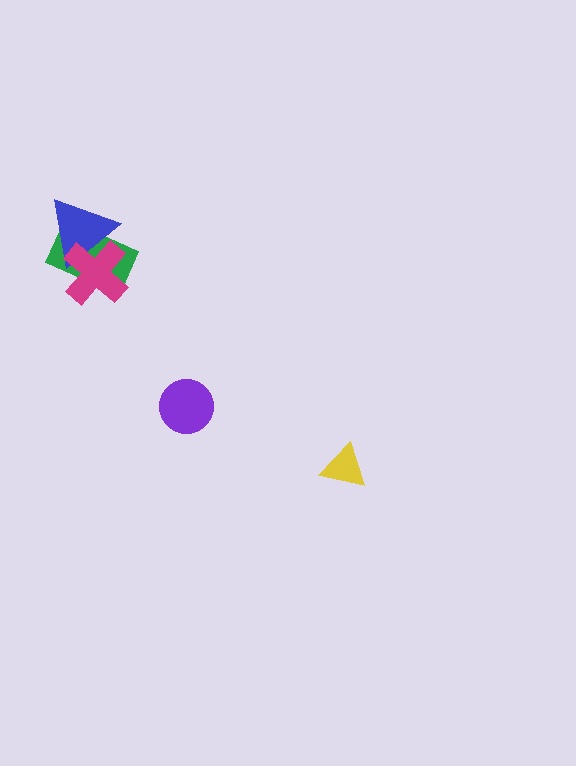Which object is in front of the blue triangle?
The magenta cross is in front of the blue triangle.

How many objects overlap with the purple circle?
0 objects overlap with the purple circle.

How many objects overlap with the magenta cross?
2 objects overlap with the magenta cross.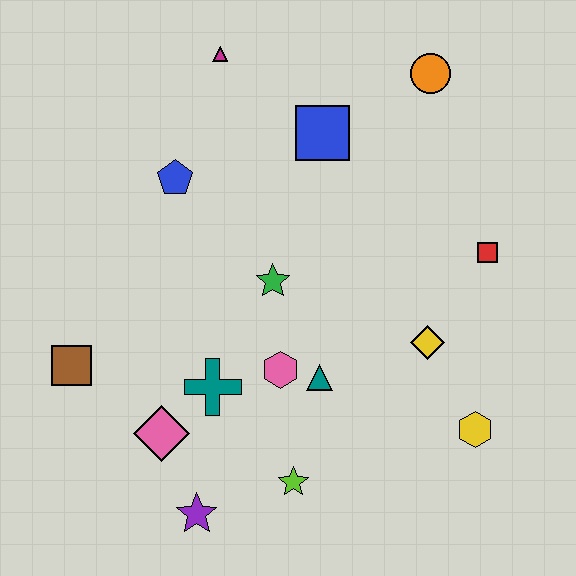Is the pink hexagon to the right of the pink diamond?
Yes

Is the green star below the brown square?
No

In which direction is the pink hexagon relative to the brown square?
The pink hexagon is to the right of the brown square.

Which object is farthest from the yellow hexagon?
The magenta triangle is farthest from the yellow hexagon.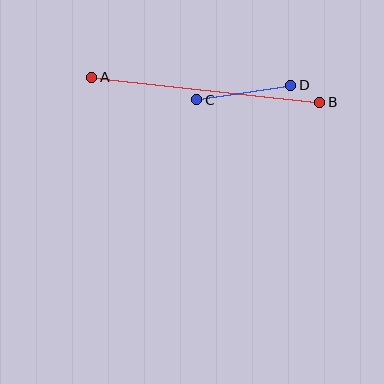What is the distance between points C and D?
The distance is approximately 95 pixels.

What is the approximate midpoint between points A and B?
The midpoint is at approximately (206, 90) pixels.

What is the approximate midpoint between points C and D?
The midpoint is at approximately (244, 92) pixels.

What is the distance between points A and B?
The distance is approximately 230 pixels.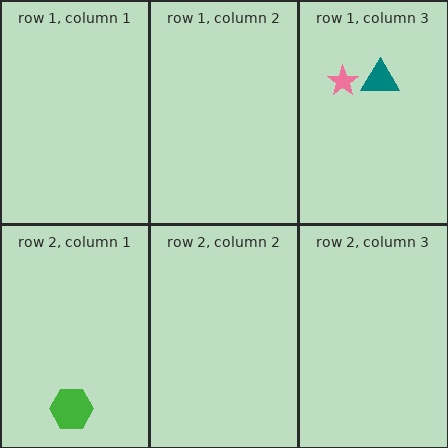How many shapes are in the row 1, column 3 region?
2.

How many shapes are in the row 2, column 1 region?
1.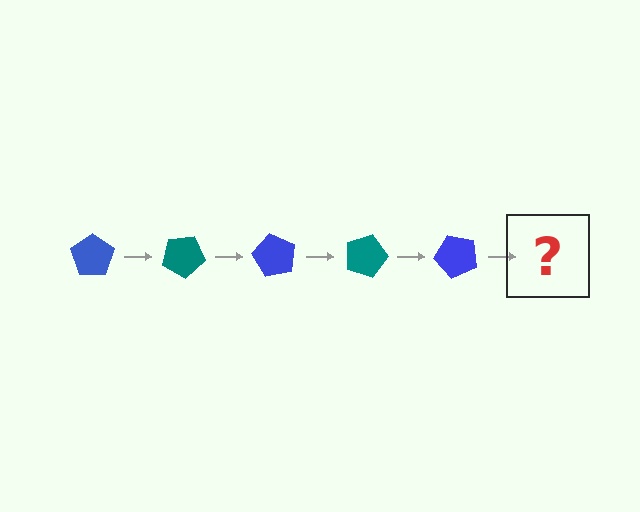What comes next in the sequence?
The next element should be a teal pentagon, rotated 150 degrees from the start.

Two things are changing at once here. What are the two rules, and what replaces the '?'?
The two rules are that it rotates 30 degrees each step and the color cycles through blue and teal. The '?' should be a teal pentagon, rotated 150 degrees from the start.